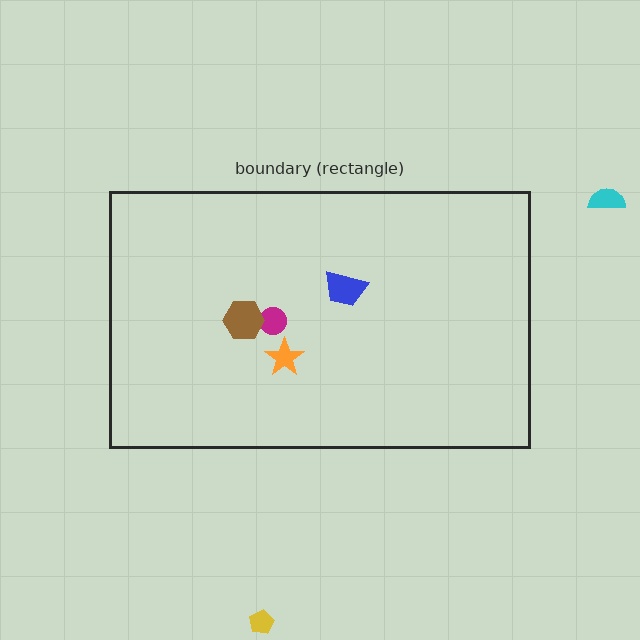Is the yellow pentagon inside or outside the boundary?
Outside.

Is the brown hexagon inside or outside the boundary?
Inside.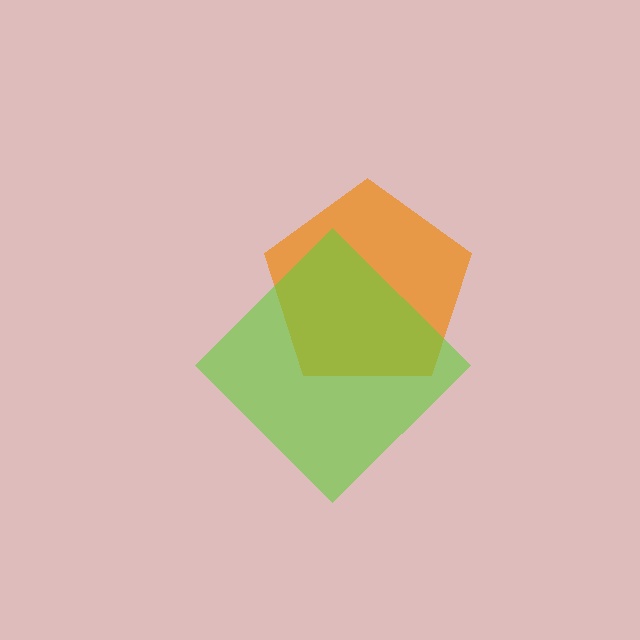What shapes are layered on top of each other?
The layered shapes are: an orange pentagon, a lime diamond.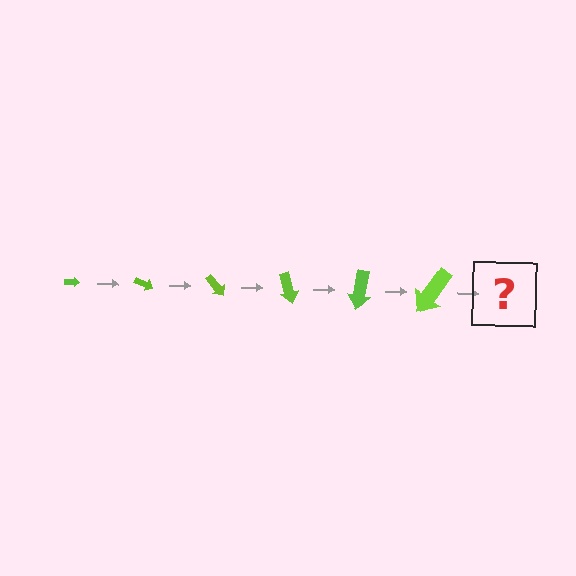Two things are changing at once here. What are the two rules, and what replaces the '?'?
The two rules are that the arrow grows larger each step and it rotates 25 degrees each step. The '?' should be an arrow, larger than the previous one and rotated 150 degrees from the start.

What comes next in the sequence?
The next element should be an arrow, larger than the previous one and rotated 150 degrees from the start.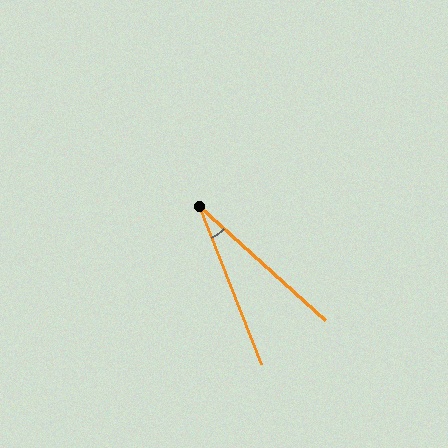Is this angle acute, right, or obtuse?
It is acute.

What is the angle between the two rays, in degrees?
Approximately 27 degrees.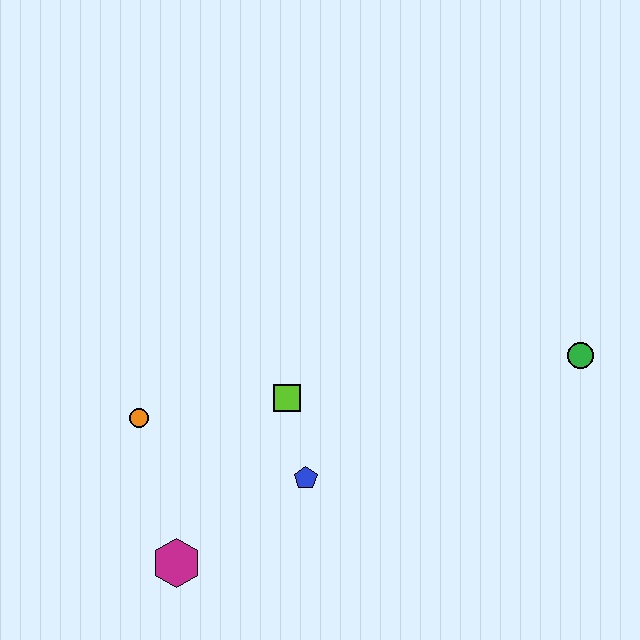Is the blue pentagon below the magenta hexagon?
No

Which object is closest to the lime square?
The blue pentagon is closest to the lime square.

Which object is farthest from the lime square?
The green circle is farthest from the lime square.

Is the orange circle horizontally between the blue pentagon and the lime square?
No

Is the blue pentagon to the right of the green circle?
No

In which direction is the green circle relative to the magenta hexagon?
The green circle is to the right of the magenta hexagon.